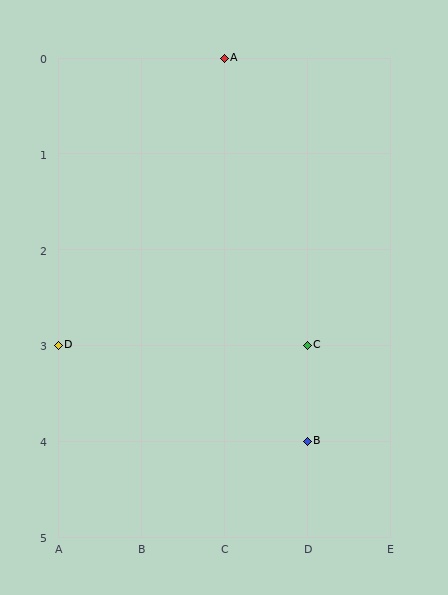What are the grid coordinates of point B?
Point B is at grid coordinates (D, 4).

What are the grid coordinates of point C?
Point C is at grid coordinates (D, 3).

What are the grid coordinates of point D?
Point D is at grid coordinates (A, 3).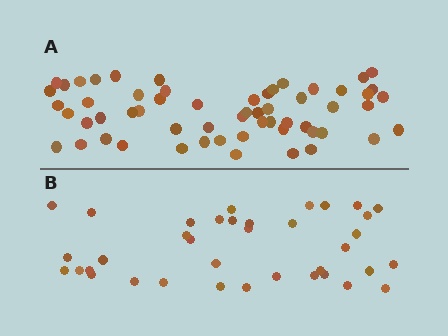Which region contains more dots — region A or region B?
Region A (the top region) has more dots.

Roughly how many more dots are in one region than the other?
Region A has approximately 20 more dots than region B.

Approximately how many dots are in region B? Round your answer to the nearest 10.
About 40 dots. (The exact count is 37, which rounds to 40.)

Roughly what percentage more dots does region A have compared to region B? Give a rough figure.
About 55% more.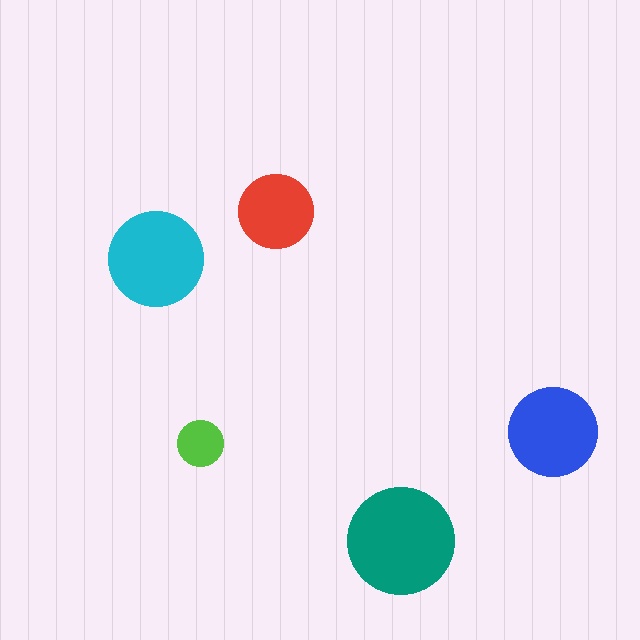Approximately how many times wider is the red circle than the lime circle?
About 1.5 times wider.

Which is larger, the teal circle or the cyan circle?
The teal one.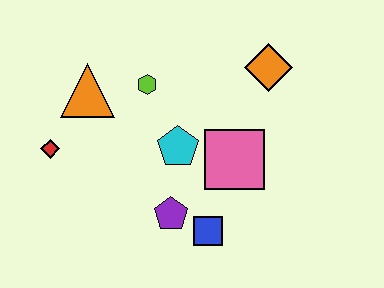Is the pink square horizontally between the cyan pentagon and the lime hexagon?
No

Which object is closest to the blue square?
The purple pentagon is closest to the blue square.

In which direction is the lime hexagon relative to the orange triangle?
The lime hexagon is to the right of the orange triangle.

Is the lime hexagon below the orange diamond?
Yes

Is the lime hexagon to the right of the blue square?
No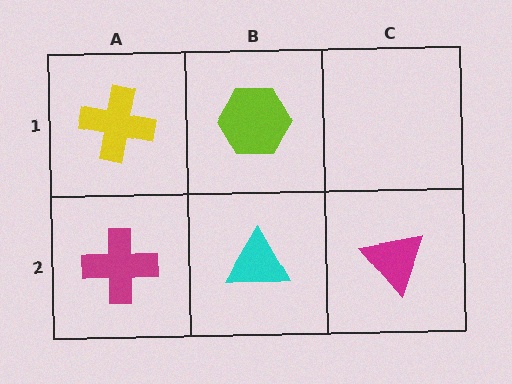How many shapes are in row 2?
3 shapes.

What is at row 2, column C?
A magenta triangle.